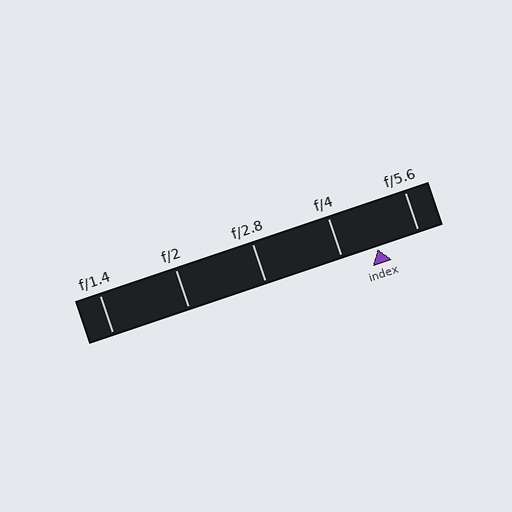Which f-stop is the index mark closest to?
The index mark is closest to f/4.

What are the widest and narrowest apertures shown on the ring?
The widest aperture shown is f/1.4 and the narrowest is f/5.6.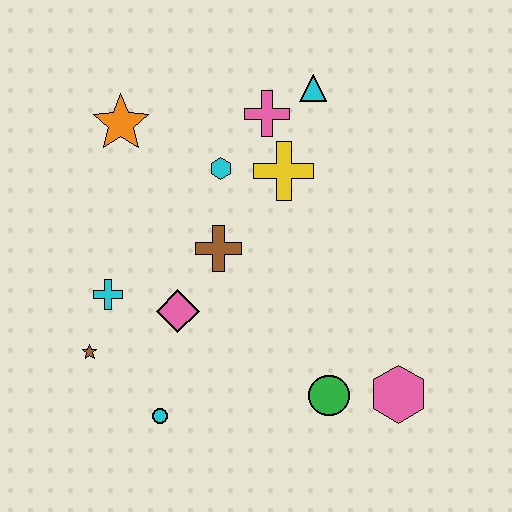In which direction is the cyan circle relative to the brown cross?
The cyan circle is below the brown cross.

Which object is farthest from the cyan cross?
The pink hexagon is farthest from the cyan cross.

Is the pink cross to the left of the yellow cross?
Yes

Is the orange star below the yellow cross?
No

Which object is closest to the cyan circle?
The brown star is closest to the cyan circle.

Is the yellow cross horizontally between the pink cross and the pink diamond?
No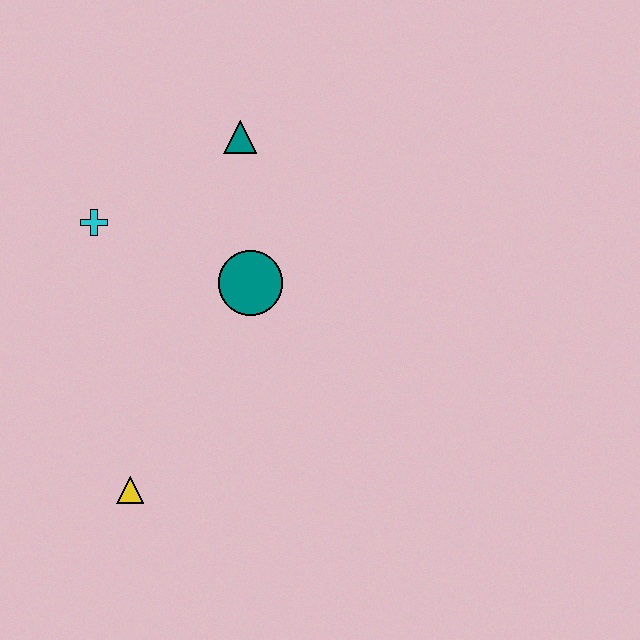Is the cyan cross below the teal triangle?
Yes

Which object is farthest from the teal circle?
The yellow triangle is farthest from the teal circle.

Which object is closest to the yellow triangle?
The teal circle is closest to the yellow triangle.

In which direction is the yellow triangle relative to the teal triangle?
The yellow triangle is below the teal triangle.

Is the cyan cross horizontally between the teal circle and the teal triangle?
No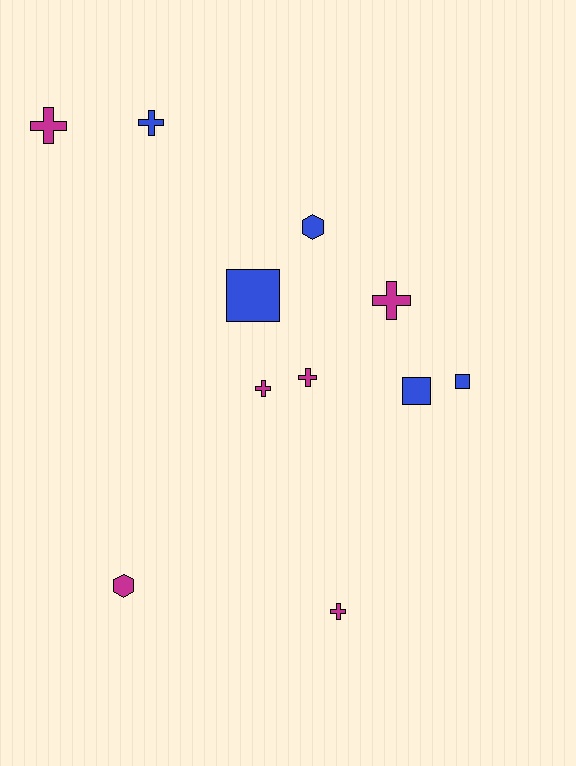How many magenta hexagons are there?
There is 1 magenta hexagon.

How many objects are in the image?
There are 11 objects.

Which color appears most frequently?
Magenta, with 6 objects.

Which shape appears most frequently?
Cross, with 6 objects.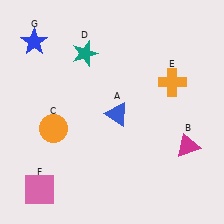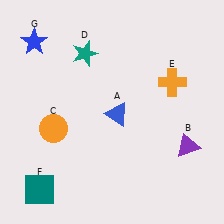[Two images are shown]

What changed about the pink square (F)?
In Image 1, F is pink. In Image 2, it changed to teal.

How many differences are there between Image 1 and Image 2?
There are 2 differences between the two images.